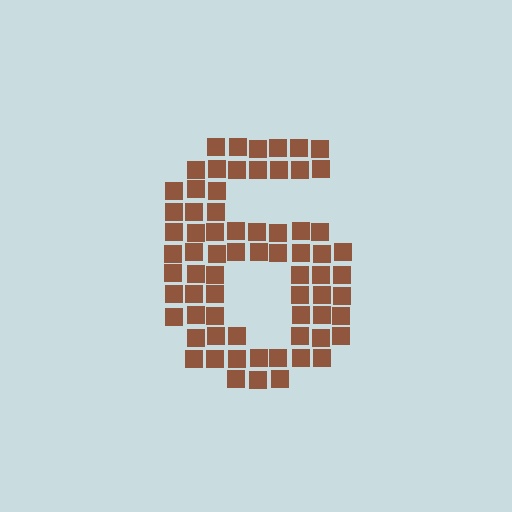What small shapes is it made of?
It is made of small squares.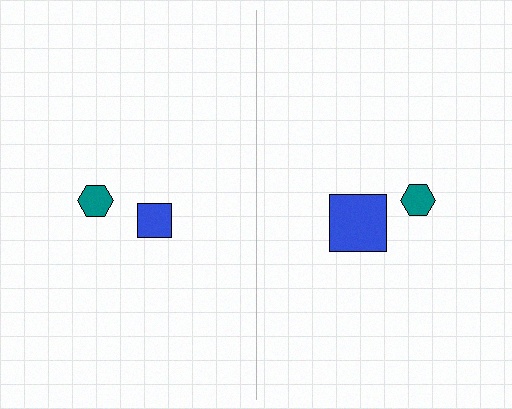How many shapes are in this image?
There are 4 shapes in this image.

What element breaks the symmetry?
The blue square on the right side has a different size than its mirror counterpart.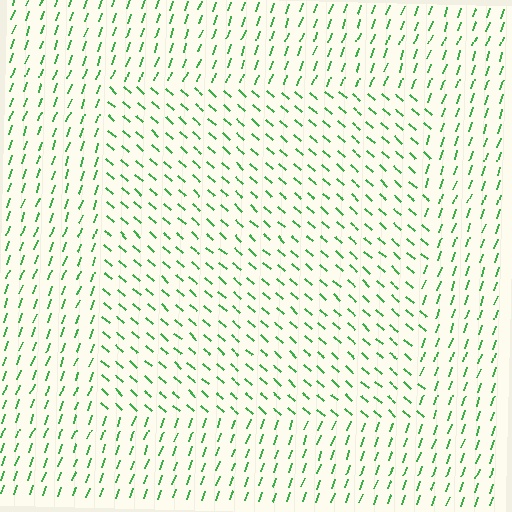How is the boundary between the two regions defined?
The boundary is defined purely by a change in line orientation (approximately 68 degrees difference). All lines are the same color and thickness.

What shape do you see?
I see a rectangle.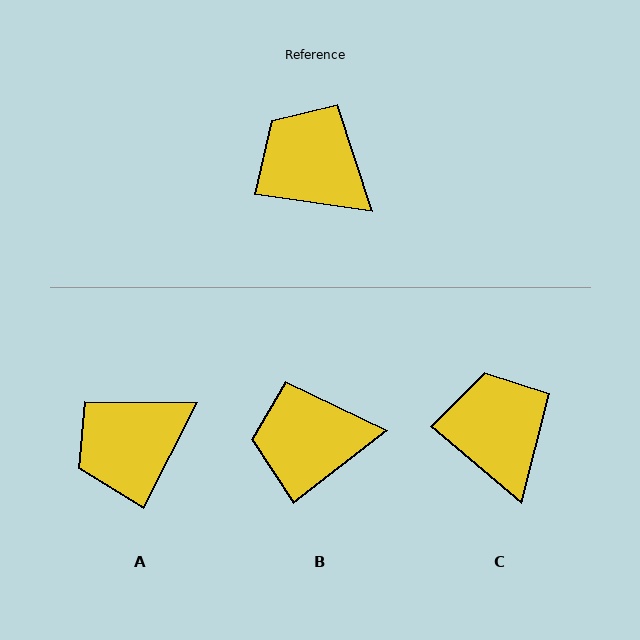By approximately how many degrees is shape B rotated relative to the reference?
Approximately 46 degrees counter-clockwise.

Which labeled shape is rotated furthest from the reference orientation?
A, about 71 degrees away.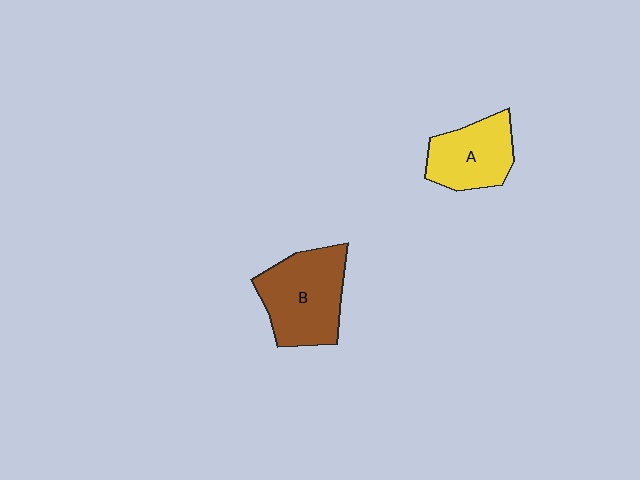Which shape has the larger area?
Shape B (brown).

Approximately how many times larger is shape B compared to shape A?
Approximately 1.3 times.